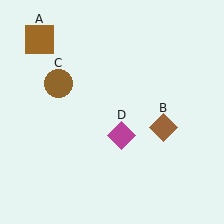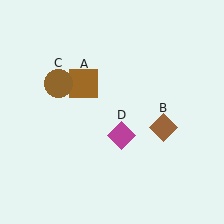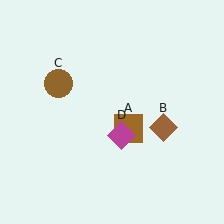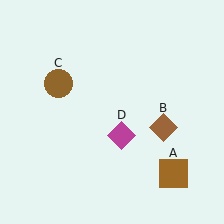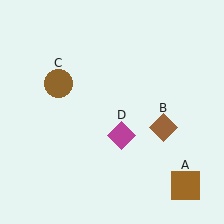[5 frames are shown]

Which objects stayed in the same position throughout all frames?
Brown diamond (object B) and brown circle (object C) and magenta diamond (object D) remained stationary.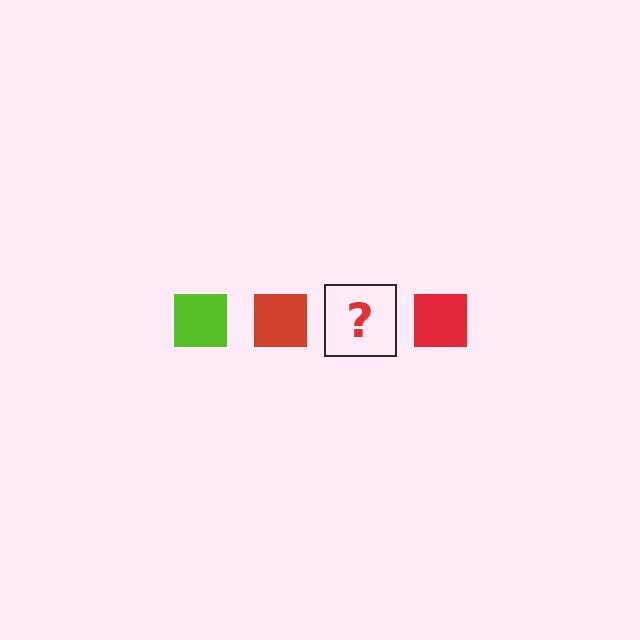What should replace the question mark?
The question mark should be replaced with a lime square.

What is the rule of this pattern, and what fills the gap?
The rule is that the pattern cycles through lime, red squares. The gap should be filled with a lime square.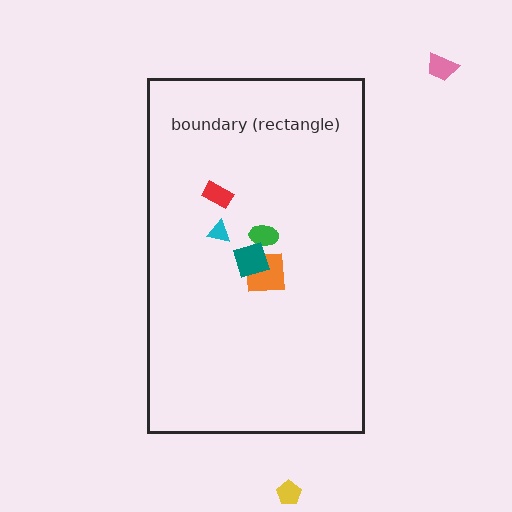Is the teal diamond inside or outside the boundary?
Inside.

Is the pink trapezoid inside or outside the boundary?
Outside.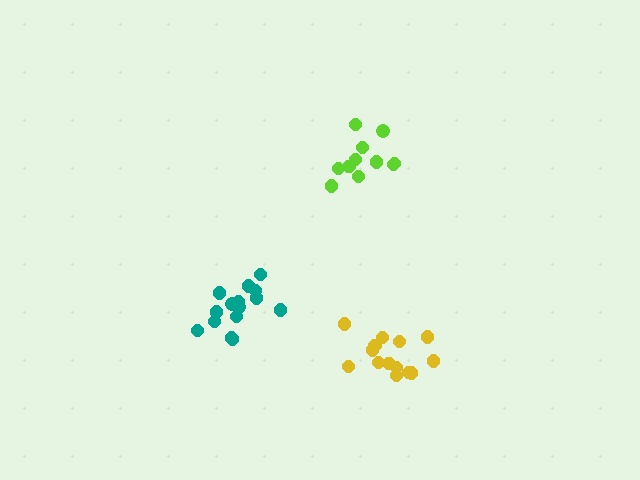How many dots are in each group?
Group 1: 14 dots, Group 2: 11 dots, Group 3: 15 dots (40 total).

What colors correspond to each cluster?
The clusters are colored: yellow, lime, teal.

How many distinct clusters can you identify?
There are 3 distinct clusters.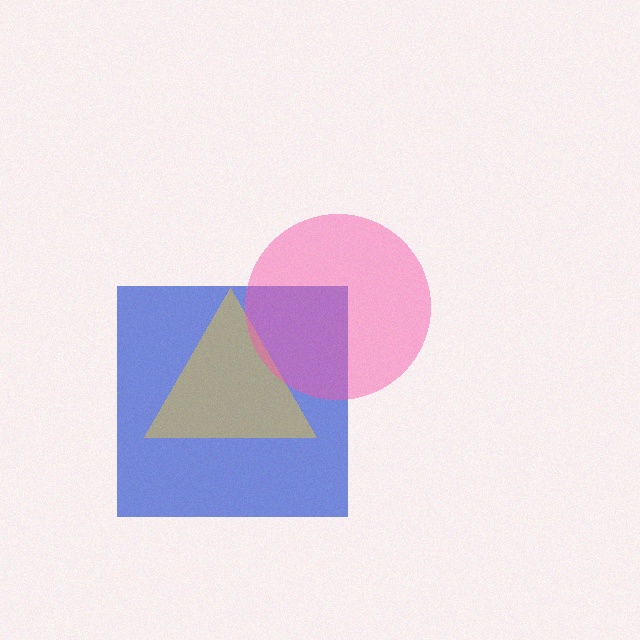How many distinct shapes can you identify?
There are 3 distinct shapes: a blue square, a yellow triangle, a pink circle.